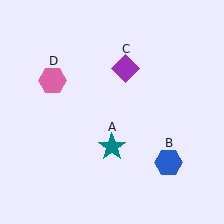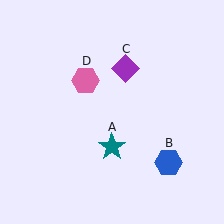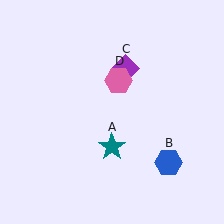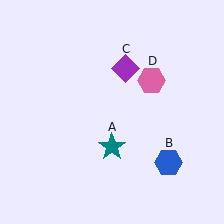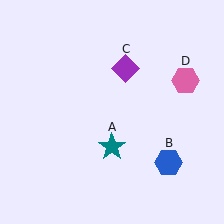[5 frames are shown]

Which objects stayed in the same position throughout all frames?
Teal star (object A) and blue hexagon (object B) and purple diamond (object C) remained stationary.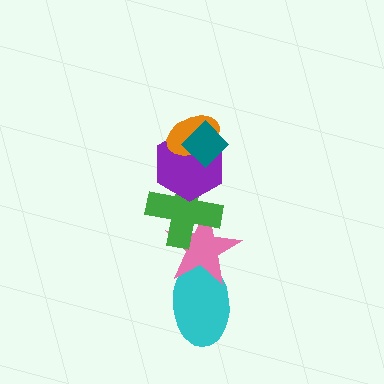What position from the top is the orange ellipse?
The orange ellipse is 2nd from the top.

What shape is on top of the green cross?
The purple hexagon is on top of the green cross.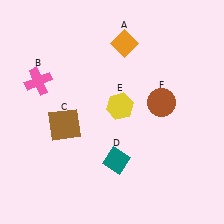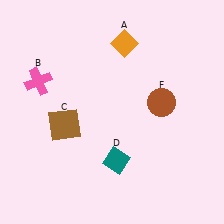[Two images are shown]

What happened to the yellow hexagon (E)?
The yellow hexagon (E) was removed in Image 2. It was in the top-right area of Image 1.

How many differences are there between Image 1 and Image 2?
There is 1 difference between the two images.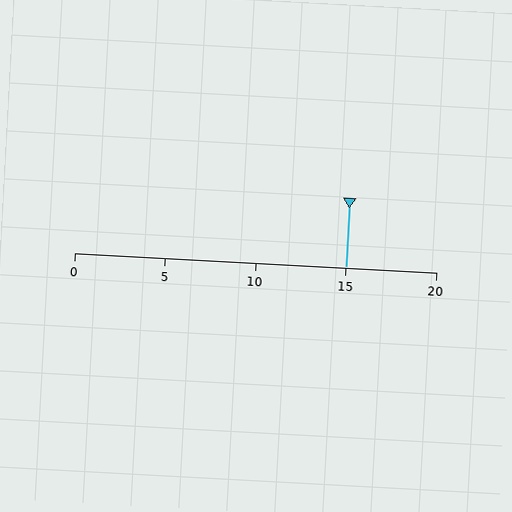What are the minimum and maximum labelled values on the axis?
The axis runs from 0 to 20.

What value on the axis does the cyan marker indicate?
The marker indicates approximately 15.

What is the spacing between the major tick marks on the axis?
The major ticks are spaced 5 apart.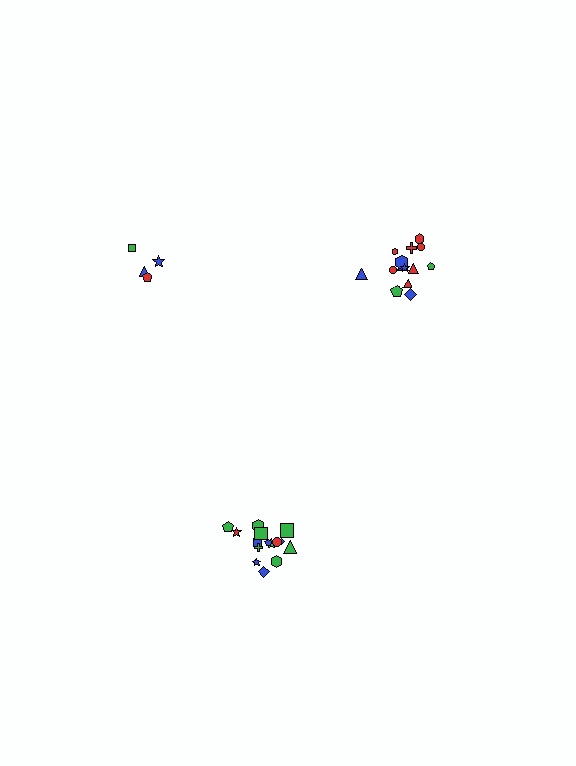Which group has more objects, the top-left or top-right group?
The top-right group.